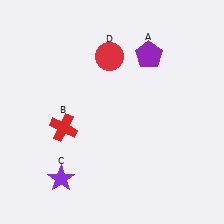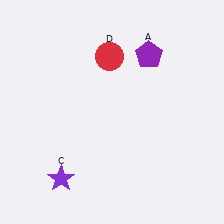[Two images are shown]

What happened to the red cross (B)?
The red cross (B) was removed in Image 2. It was in the bottom-left area of Image 1.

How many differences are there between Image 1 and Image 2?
There is 1 difference between the two images.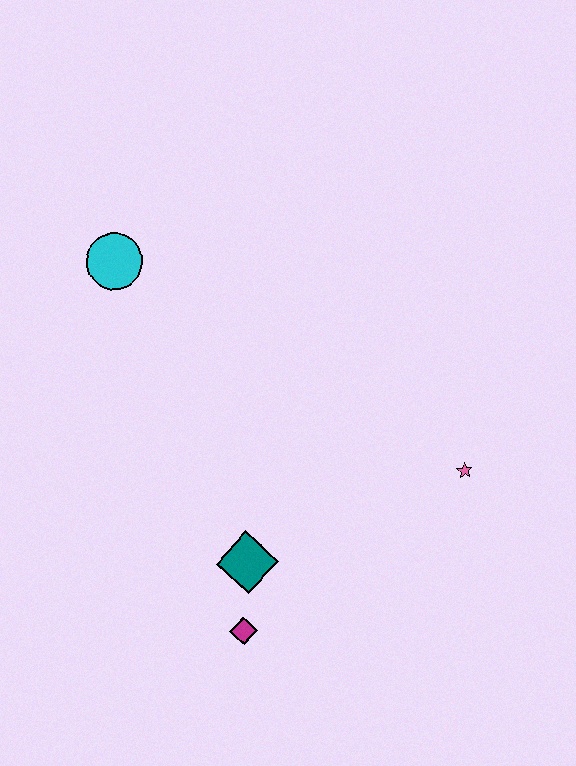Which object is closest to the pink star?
The teal diamond is closest to the pink star.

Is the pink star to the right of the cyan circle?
Yes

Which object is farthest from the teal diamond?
The cyan circle is farthest from the teal diamond.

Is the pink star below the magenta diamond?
No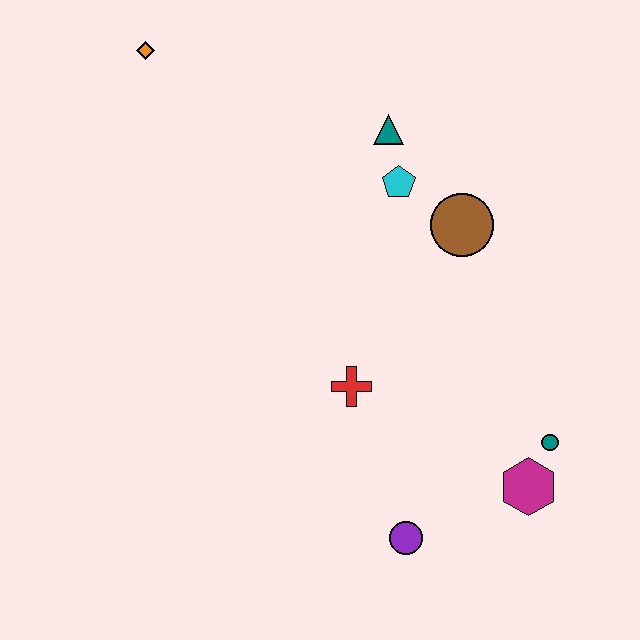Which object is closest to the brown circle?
The cyan pentagon is closest to the brown circle.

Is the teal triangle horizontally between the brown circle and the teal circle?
No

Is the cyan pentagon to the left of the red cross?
No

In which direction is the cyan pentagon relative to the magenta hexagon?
The cyan pentagon is above the magenta hexagon.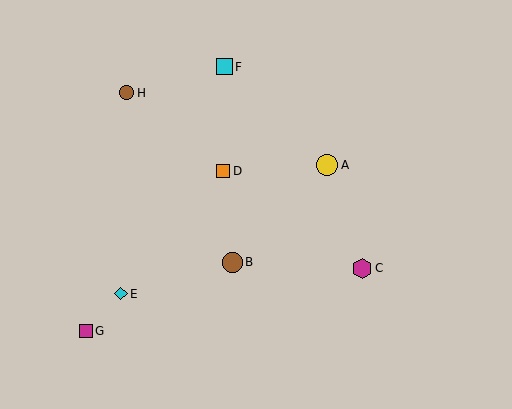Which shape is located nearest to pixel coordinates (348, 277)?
The magenta hexagon (labeled C) at (362, 268) is nearest to that location.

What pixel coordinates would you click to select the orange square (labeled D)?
Click at (223, 171) to select the orange square D.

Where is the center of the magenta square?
The center of the magenta square is at (86, 331).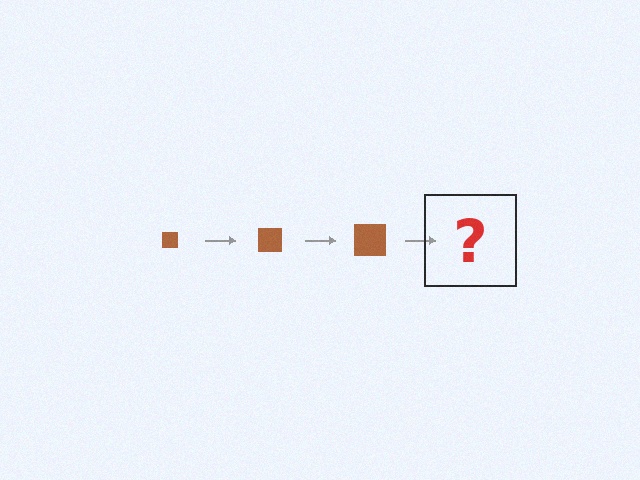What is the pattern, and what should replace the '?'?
The pattern is that the square gets progressively larger each step. The '?' should be a brown square, larger than the previous one.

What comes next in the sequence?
The next element should be a brown square, larger than the previous one.